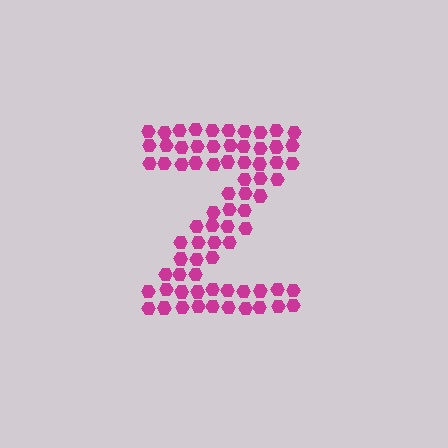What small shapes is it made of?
It is made of small hexagons.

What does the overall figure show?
The overall figure shows the letter Z.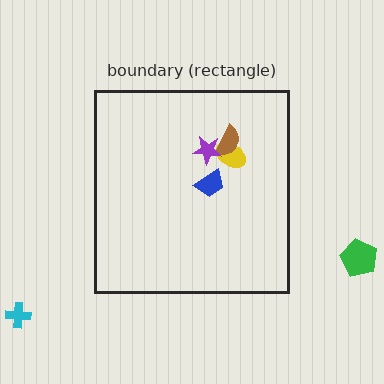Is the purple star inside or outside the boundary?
Inside.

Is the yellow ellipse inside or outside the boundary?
Inside.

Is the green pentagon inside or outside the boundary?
Outside.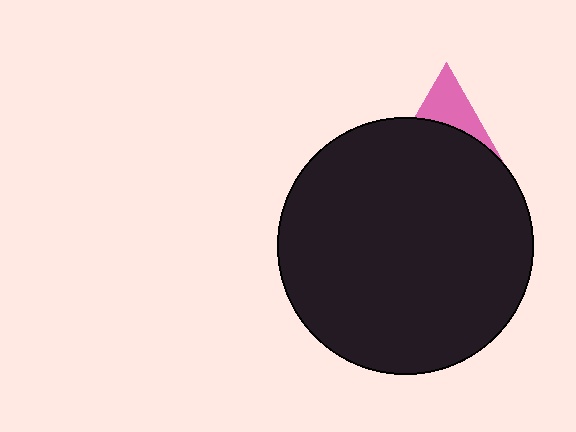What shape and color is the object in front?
The object in front is a black circle.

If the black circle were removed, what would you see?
You would see the complete pink triangle.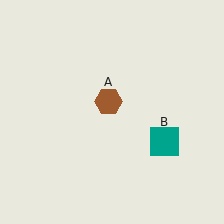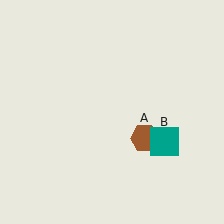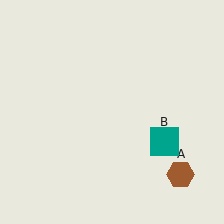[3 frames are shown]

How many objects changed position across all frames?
1 object changed position: brown hexagon (object A).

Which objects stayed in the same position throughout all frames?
Teal square (object B) remained stationary.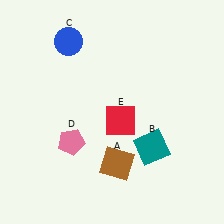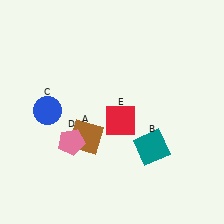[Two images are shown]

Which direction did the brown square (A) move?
The brown square (A) moved left.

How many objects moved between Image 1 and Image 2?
2 objects moved between the two images.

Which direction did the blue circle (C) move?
The blue circle (C) moved down.